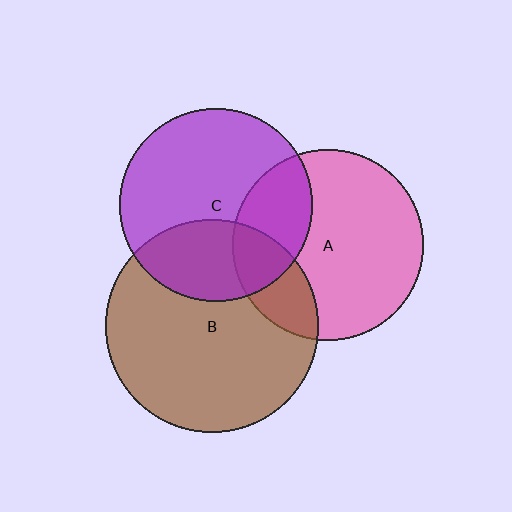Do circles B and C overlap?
Yes.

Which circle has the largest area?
Circle B (brown).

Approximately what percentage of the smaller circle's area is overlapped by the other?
Approximately 30%.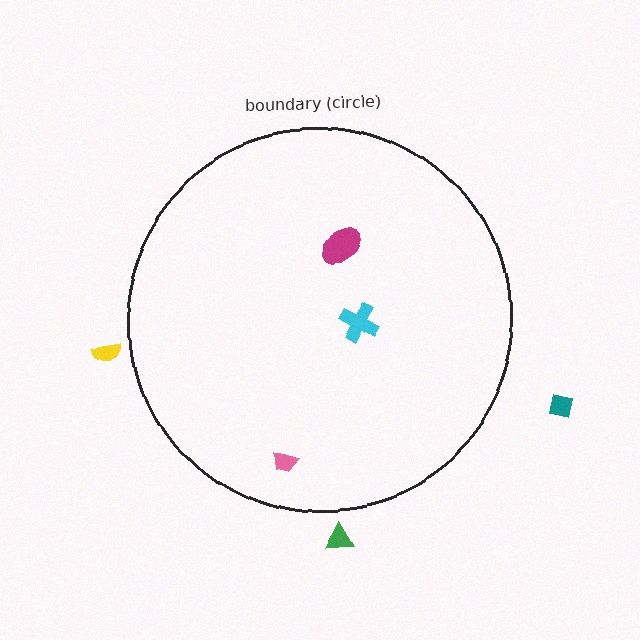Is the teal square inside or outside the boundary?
Outside.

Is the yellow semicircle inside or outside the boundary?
Outside.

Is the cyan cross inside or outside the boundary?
Inside.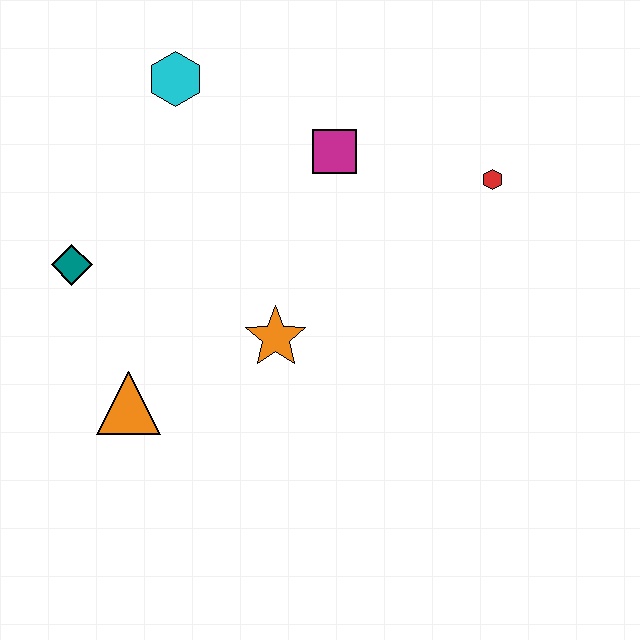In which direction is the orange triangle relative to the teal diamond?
The orange triangle is below the teal diamond.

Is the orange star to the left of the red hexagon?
Yes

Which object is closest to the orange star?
The orange triangle is closest to the orange star.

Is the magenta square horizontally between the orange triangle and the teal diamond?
No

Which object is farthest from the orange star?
The cyan hexagon is farthest from the orange star.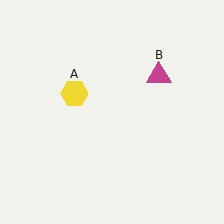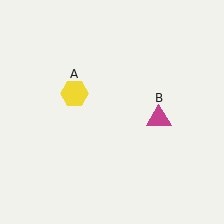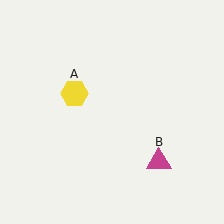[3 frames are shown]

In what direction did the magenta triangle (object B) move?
The magenta triangle (object B) moved down.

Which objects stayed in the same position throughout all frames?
Yellow hexagon (object A) remained stationary.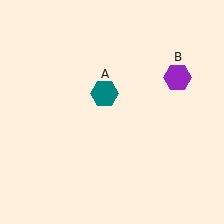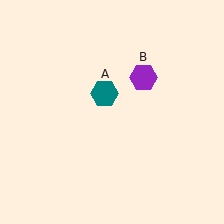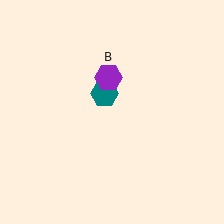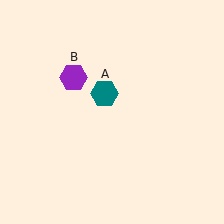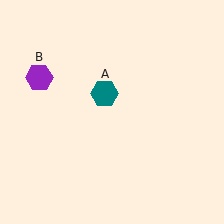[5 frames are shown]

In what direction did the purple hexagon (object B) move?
The purple hexagon (object B) moved left.